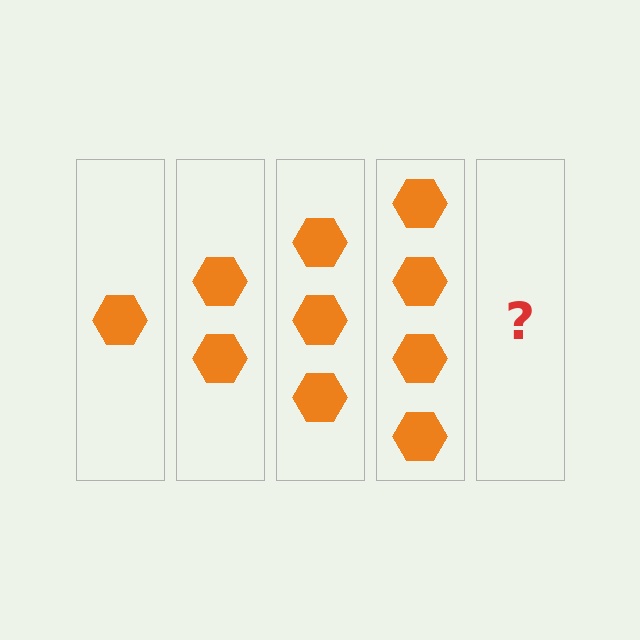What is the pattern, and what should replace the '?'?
The pattern is that each step adds one more hexagon. The '?' should be 5 hexagons.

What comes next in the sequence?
The next element should be 5 hexagons.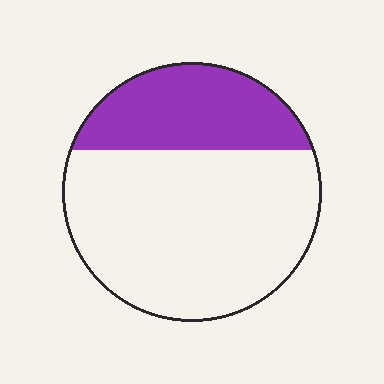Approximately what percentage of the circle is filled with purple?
Approximately 30%.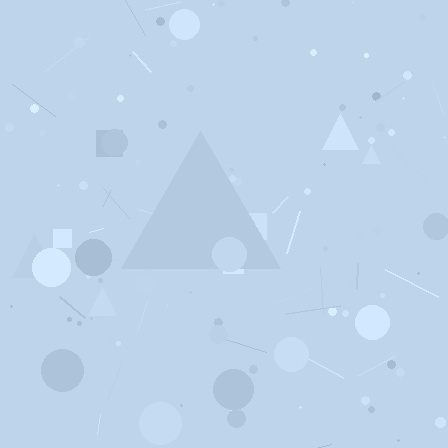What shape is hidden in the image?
A triangle is hidden in the image.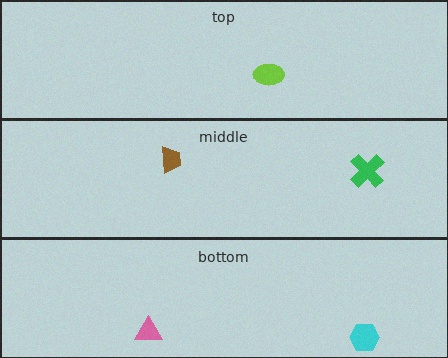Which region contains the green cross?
The middle region.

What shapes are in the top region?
The lime ellipse.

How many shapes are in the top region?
1.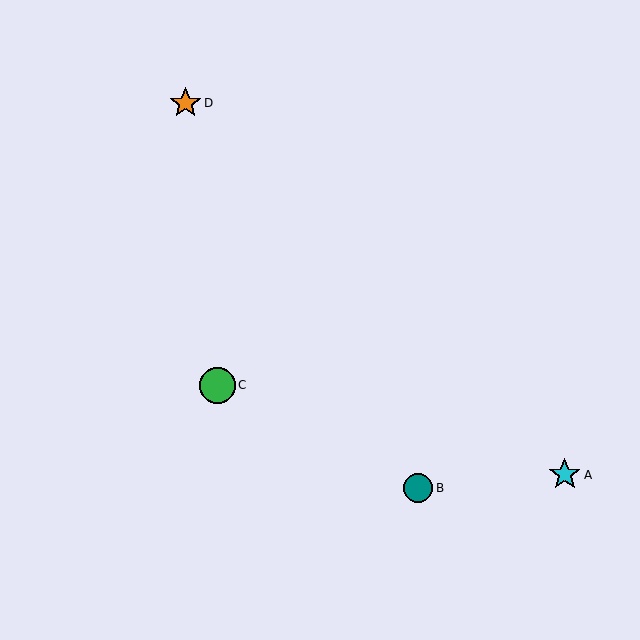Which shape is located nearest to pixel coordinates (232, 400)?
The green circle (labeled C) at (217, 386) is nearest to that location.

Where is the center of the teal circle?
The center of the teal circle is at (418, 488).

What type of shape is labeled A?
Shape A is a cyan star.